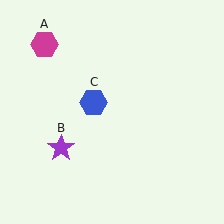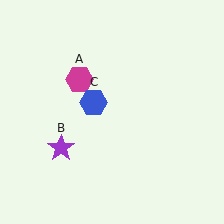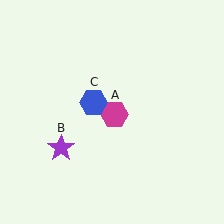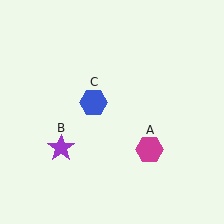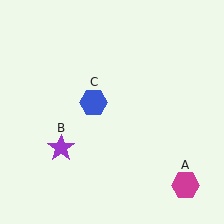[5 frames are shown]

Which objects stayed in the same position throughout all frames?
Purple star (object B) and blue hexagon (object C) remained stationary.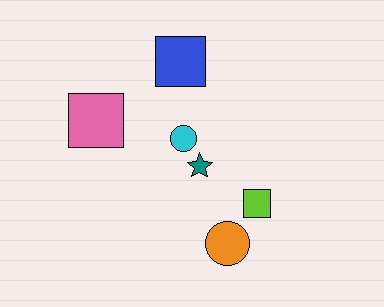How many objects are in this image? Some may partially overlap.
There are 6 objects.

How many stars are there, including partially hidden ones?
There is 1 star.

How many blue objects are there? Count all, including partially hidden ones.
There is 1 blue object.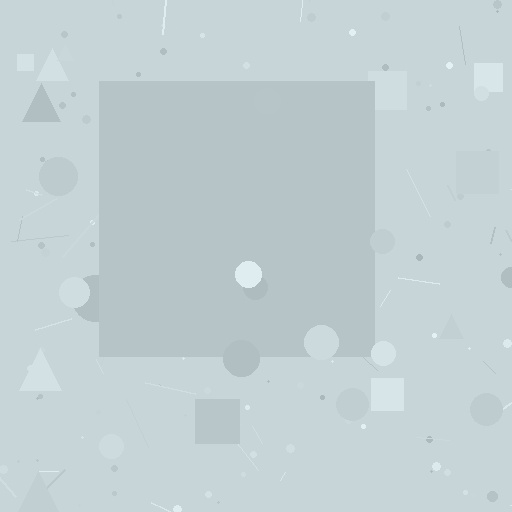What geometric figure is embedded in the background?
A square is embedded in the background.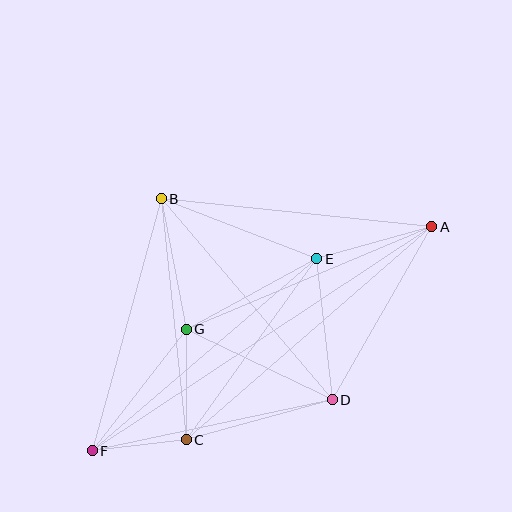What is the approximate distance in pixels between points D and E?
The distance between D and E is approximately 142 pixels.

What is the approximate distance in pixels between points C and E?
The distance between C and E is approximately 223 pixels.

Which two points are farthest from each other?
Points A and F are farthest from each other.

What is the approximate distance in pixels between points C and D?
The distance between C and D is approximately 152 pixels.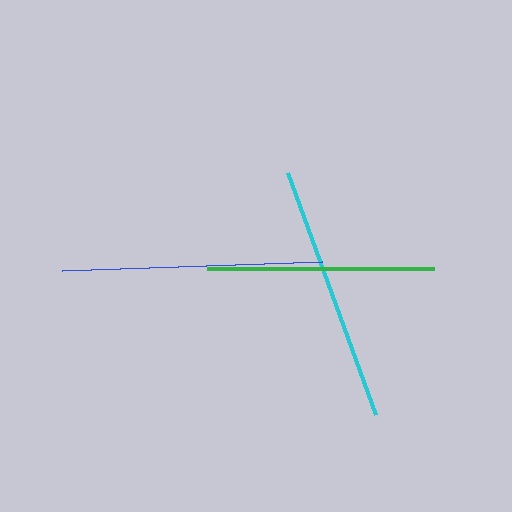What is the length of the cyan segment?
The cyan segment is approximately 258 pixels long.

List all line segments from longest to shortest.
From longest to shortest: blue, cyan, green.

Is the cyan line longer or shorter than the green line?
The cyan line is longer than the green line.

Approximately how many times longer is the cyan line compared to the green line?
The cyan line is approximately 1.1 times the length of the green line.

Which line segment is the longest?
The blue line is the longest at approximately 259 pixels.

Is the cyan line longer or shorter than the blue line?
The blue line is longer than the cyan line.